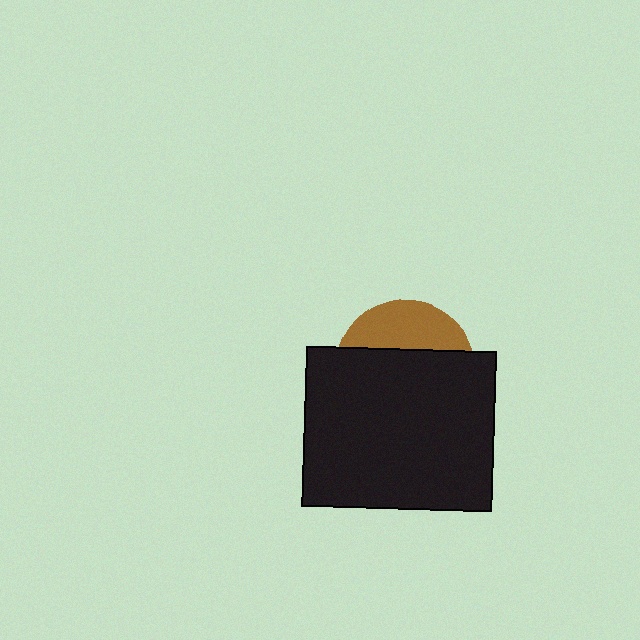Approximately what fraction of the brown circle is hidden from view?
Roughly 70% of the brown circle is hidden behind the black rectangle.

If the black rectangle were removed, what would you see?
You would see the complete brown circle.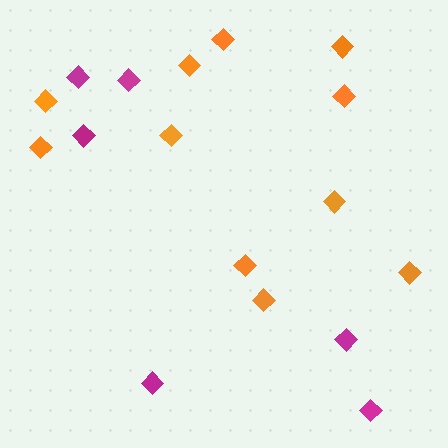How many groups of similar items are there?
There are 2 groups: one group of magenta diamonds (6) and one group of orange diamonds (11).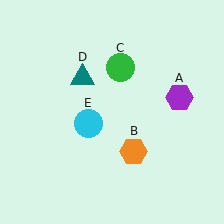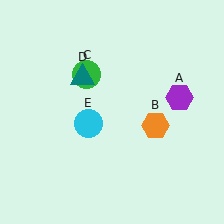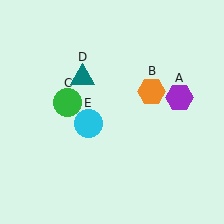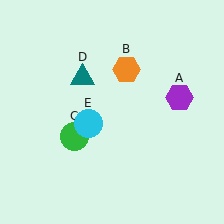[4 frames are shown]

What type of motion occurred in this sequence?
The orange hexagon (object B), green circle (object C) rotated counterclockwise around the center of the scene.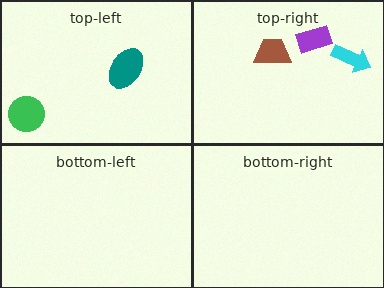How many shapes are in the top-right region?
3.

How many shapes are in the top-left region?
2.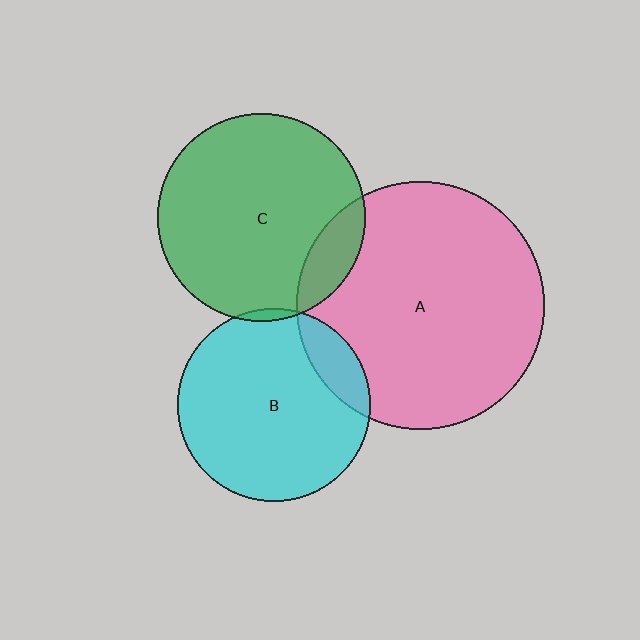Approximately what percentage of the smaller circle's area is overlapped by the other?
Approximately 15%.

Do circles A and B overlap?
Yes.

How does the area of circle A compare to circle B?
Approximately 1.6 times.